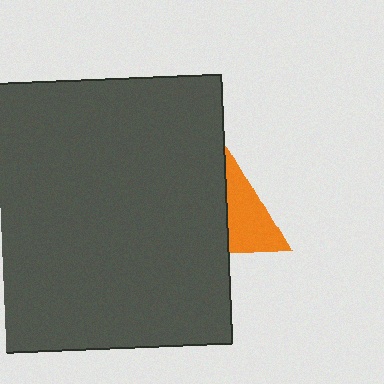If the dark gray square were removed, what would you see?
You would see the complete orange triangle.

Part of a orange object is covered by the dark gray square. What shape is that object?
It is a triangle.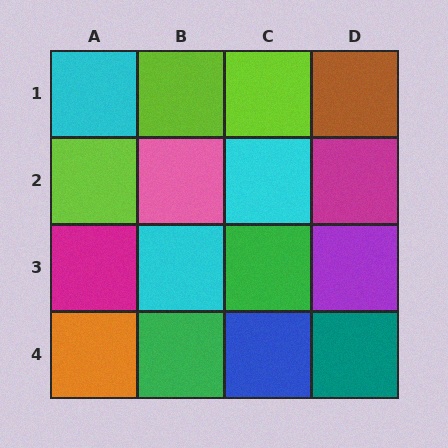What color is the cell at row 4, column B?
Green.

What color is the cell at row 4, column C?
Blue.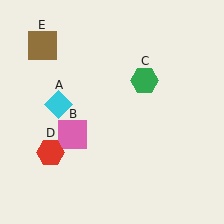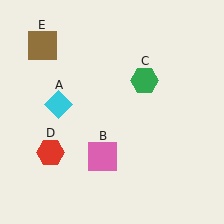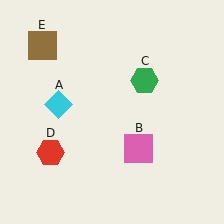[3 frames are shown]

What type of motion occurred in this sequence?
The pink square (object B) rotated counterclockwise around the center of the scene.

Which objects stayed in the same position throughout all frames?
Cyan diamond (object A) and green hexagon (object C) and red hexagon (object D) and brown square (object E) remained stationary.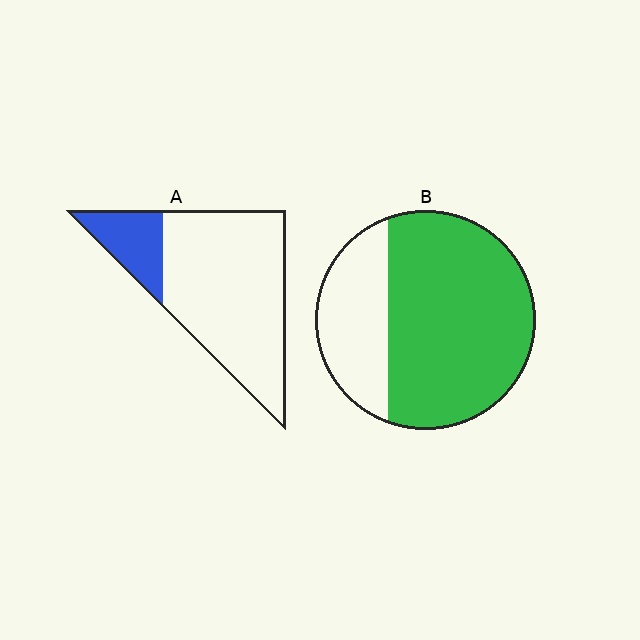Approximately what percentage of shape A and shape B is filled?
A is approximately 20% and B is approximately 70%.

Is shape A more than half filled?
No.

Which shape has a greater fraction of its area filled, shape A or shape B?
Shape B.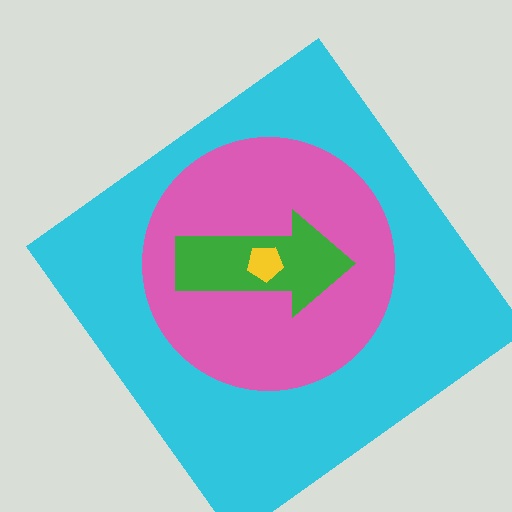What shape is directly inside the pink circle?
The green arrow.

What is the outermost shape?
The cyan diamond.